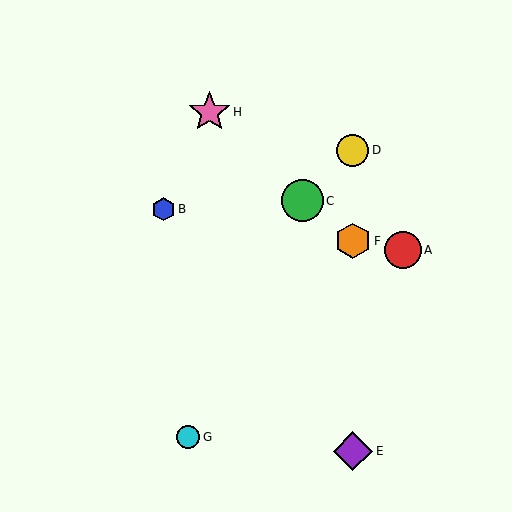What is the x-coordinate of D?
Object D is at x≈353.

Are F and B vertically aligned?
No, F is at x≈353 and B is at x≈164.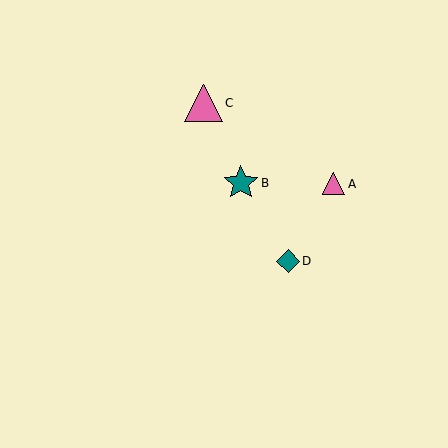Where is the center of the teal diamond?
The center of the teal diamond is at (288, 261).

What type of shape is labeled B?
Shape B is a teal star.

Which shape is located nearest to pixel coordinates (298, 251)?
The teal diamond (labeled D) at (288, 261) is nearest to that location.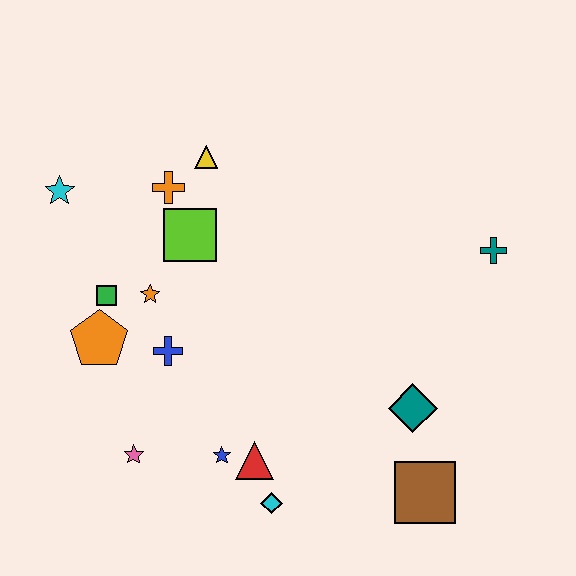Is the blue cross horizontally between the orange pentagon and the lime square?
Yes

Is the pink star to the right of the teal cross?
No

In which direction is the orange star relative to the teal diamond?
The orange star is to the left of the teal diamond.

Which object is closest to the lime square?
The orange cross is closest to the lime square.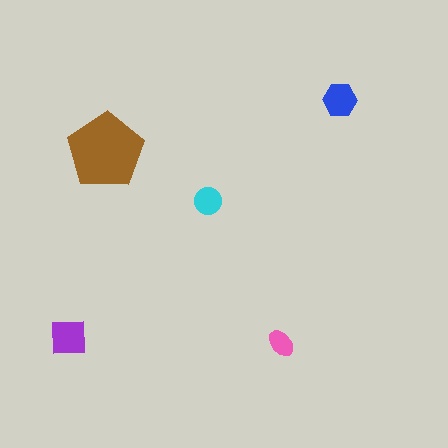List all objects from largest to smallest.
The brown pentagon, the purple square, the blue hexagon, the cyan circle, the pink ellipse.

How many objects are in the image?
There are 5 objects in the image.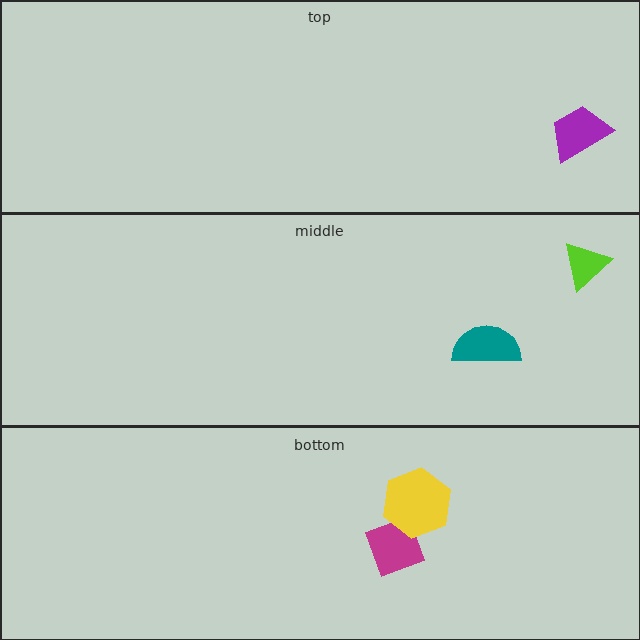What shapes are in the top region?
The purple trapezoid.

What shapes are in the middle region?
The teal semicircle, the lime triangle.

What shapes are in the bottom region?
The magenta diamond, the yellow hexagon.